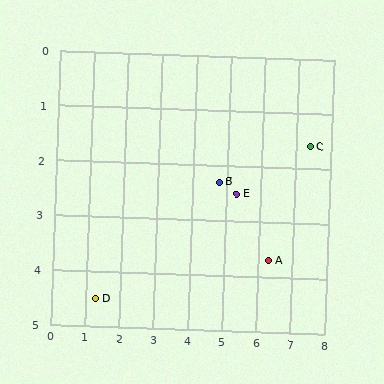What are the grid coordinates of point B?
Point B is at approximately (4.8, 2.3).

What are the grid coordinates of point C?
Point C is at approximately (7.4, 1.6).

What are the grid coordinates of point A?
Point A is at approximately (6.3, 3.7).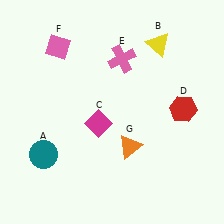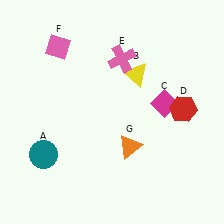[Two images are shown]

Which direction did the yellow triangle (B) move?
The yellow triangle (B) moved down.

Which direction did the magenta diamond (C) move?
The magenta diamond (C) moved right.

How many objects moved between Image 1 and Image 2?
2 objects moved between the two images.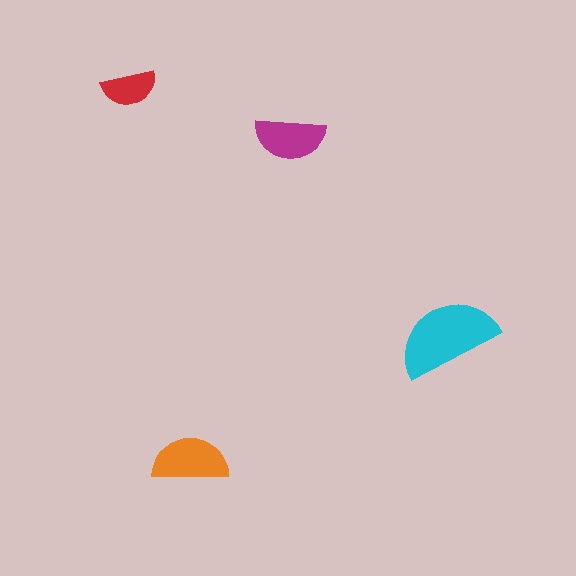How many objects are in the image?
There are 4 objects in the image.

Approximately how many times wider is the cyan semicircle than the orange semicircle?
About 1.5 times wider.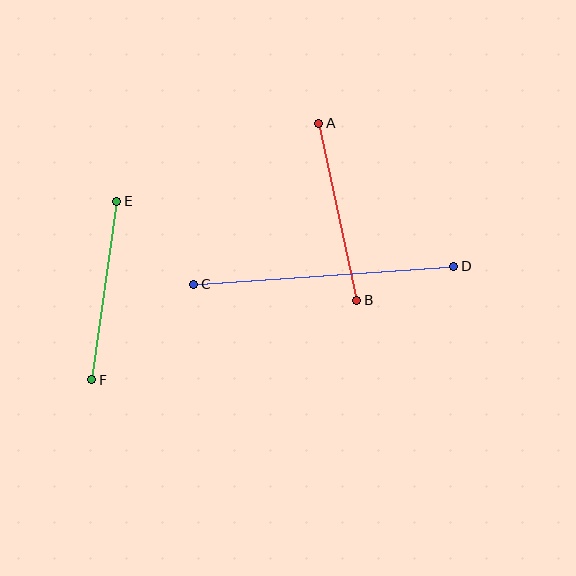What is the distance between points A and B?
The distance is approximately 181 pixels.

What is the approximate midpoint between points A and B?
The midpoint is at approximately (338, 212) pixels.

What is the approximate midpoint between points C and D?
The midpoint is at approximately (324, 275) pixels.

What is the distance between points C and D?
The distance is approximately 261 pixels.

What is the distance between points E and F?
The distance is approximately 180 pixels.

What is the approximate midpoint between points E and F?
The midpoint is at approximately (104, 291) pixels.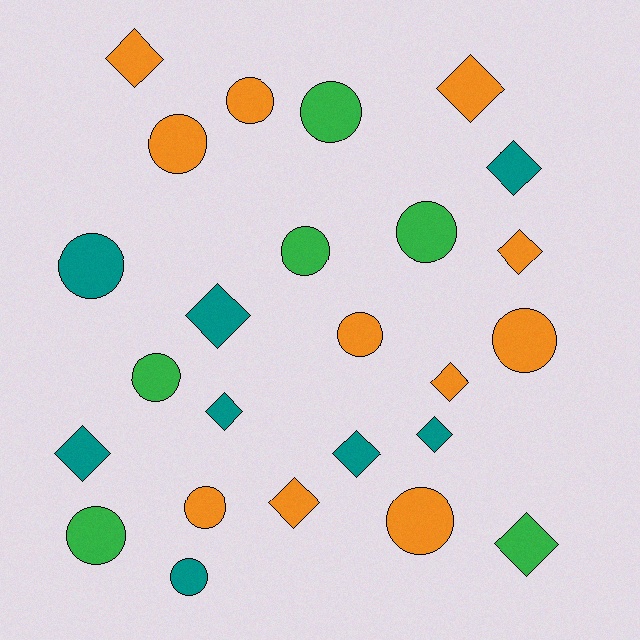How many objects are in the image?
There are 25 objects.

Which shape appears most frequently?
Circle, with 13 objects.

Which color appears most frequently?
Orange, with 11 objects.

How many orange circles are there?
There are 6 orange circles.